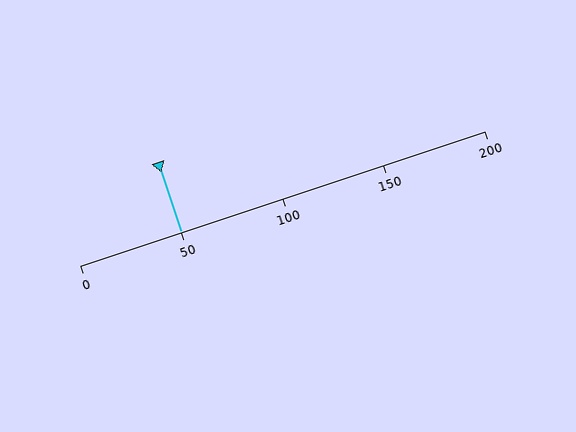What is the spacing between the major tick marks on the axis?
The major ticks are spaced 50 apart.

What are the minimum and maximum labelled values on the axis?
The axis runs from 0 to 200.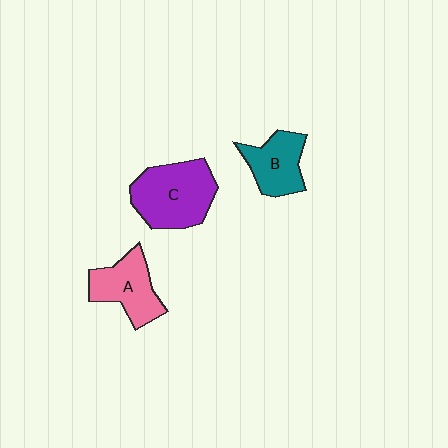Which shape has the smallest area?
Shape B (teal).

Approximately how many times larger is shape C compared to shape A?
Approximately 1.4 times.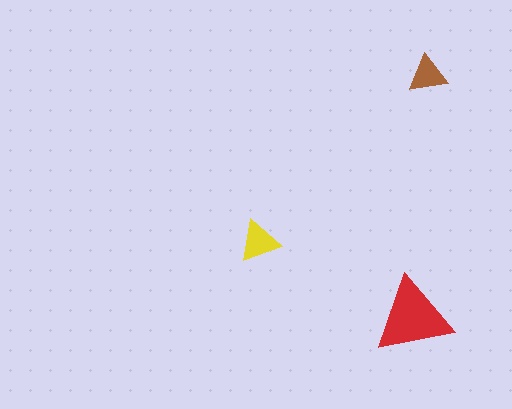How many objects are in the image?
There are 3 objects in the image.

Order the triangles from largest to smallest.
the red one, the yellow one, the brown one.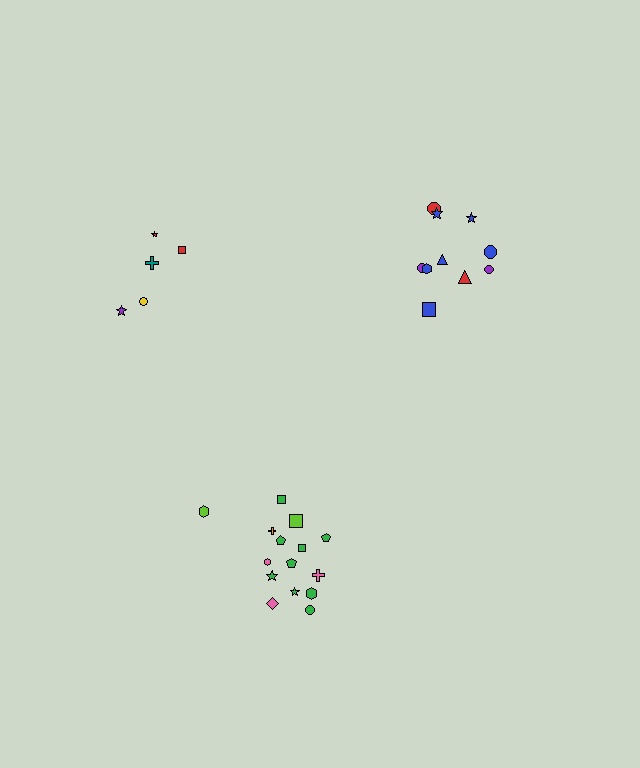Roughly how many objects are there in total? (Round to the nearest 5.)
Roughly 30 objects in total.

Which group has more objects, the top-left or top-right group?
The top-right group.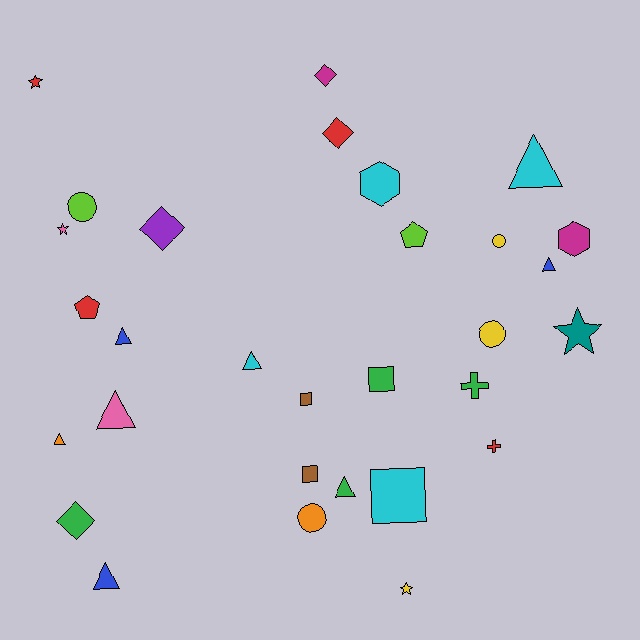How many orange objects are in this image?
There are 2 orange objects.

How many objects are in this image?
There are 30 objects.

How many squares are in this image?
There are 4 squares.